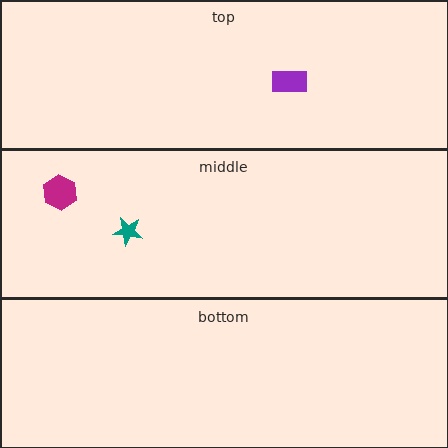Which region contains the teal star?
The middle region.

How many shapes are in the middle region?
2.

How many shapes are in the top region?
1.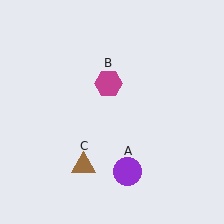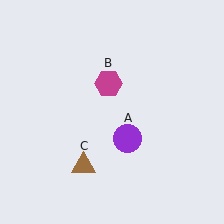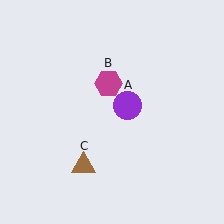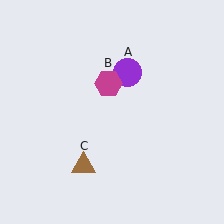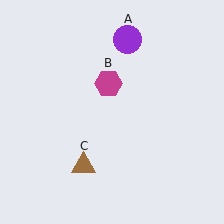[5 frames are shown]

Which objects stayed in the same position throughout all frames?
Magenta hexagon (object B) and brown triangle (object C) remained stationary.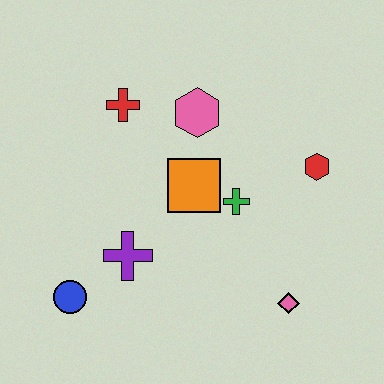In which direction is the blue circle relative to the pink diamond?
The blue circle is to the left of the pink diamond.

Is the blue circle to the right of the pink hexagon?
No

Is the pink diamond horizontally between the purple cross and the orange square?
No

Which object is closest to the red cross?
The pink hexagon is closest to the red cross.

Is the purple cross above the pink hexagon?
No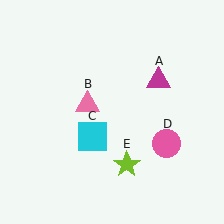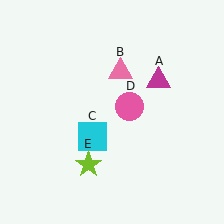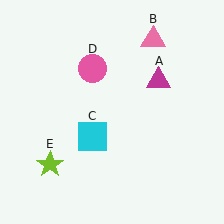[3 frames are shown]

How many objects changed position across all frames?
3 objects changed position: pink triangle (object B), pink circle (object D), lime star (object E).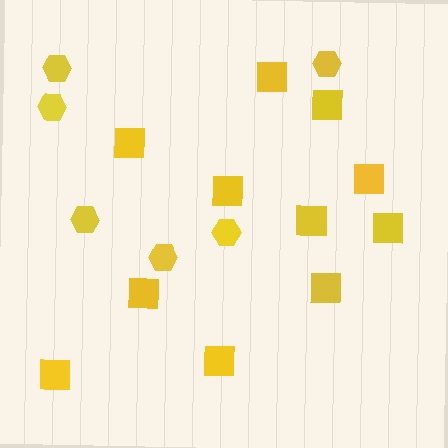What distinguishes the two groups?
There are 2 groups: one group of hexagons (6) and one group of squares (11).